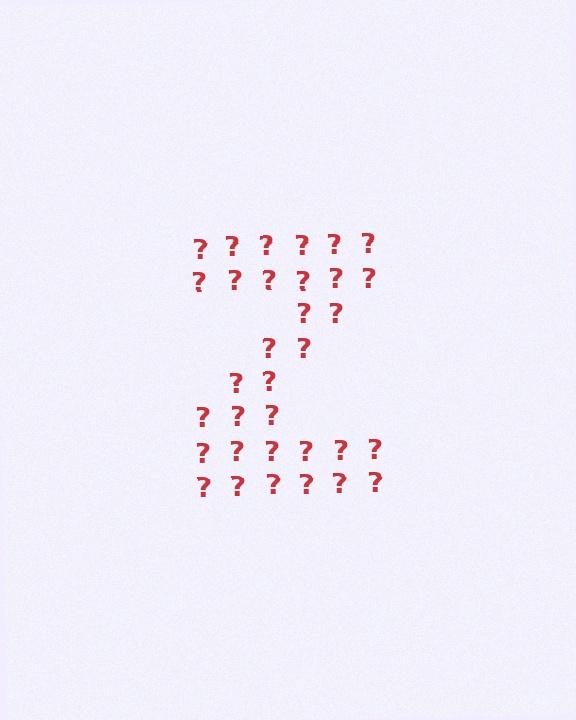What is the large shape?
The large shape is the letter Z.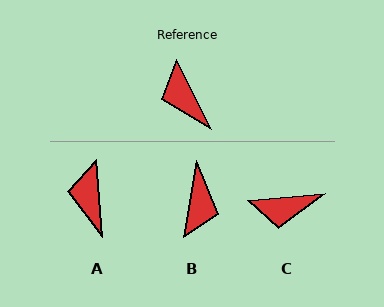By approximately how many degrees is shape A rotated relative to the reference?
Approximately 22 degrees clockwise.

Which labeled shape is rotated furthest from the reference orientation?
B, about 143 degrees away.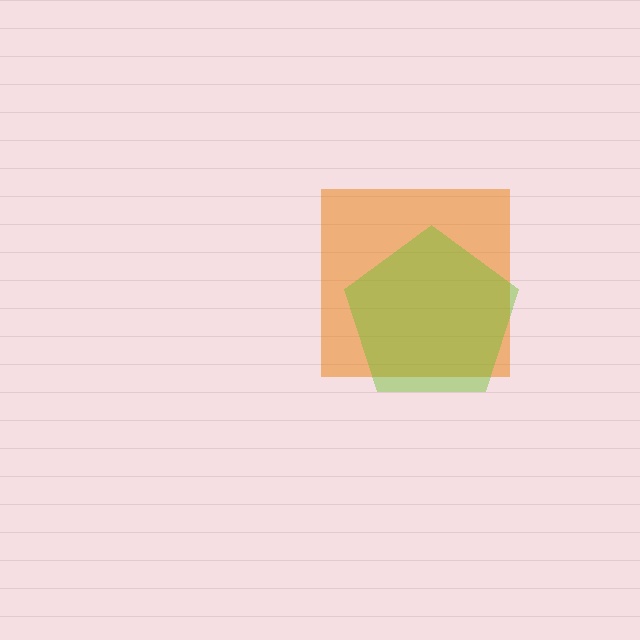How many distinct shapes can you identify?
There are 2 distinct shapes: an orange square, a lime pentagon.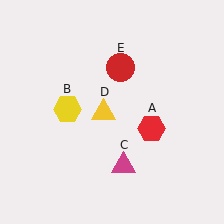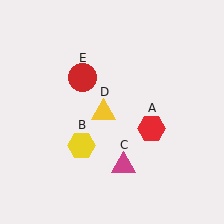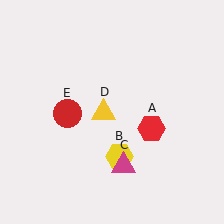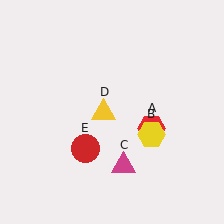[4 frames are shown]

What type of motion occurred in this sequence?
The yellow hexagon (object B), red circle (object E) rotated counterclockwise around the center of the scene.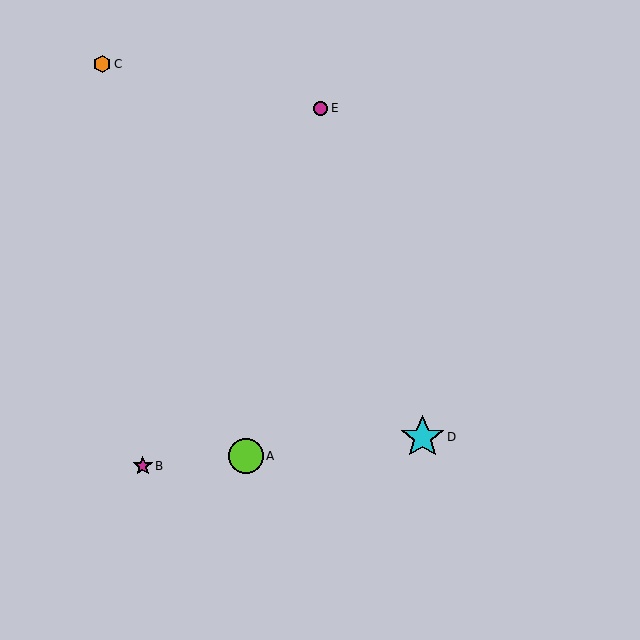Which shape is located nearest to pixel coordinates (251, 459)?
The lime circle (labeled A) at (246, 456) is nearest to that location.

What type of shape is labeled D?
Shape D is a cyan star.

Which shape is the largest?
The cyan star (labeled D) is the largest.